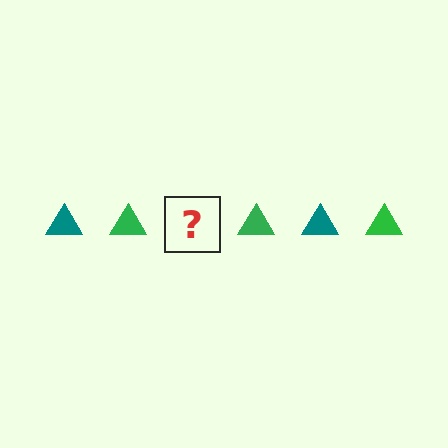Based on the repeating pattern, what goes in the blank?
The blank should be a teal triangle.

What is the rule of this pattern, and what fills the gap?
The rule is that the pattern cycles through teal, green triangles. The gap should be filled with a teal triangle.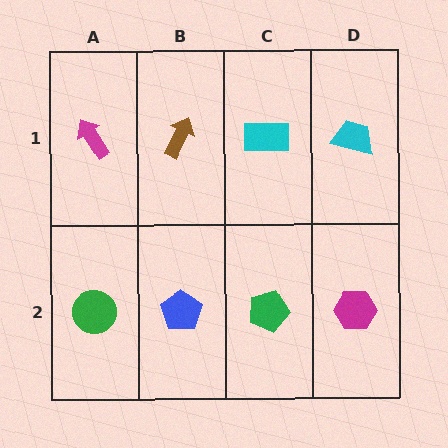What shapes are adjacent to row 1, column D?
A magenta hexagon (row 2, column D), a cyan rectangle (row 1, column C).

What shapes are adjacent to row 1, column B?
A blue pentagon (row 2, column B), a magenta arrow (row 1, column A), a cyan rectangle (row 1, column C).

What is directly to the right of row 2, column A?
A blue pentagon.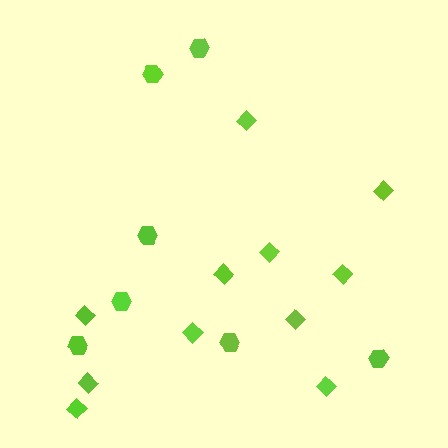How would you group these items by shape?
There are 2 groups: one group of diamonds (11) and one group of hexagons (7).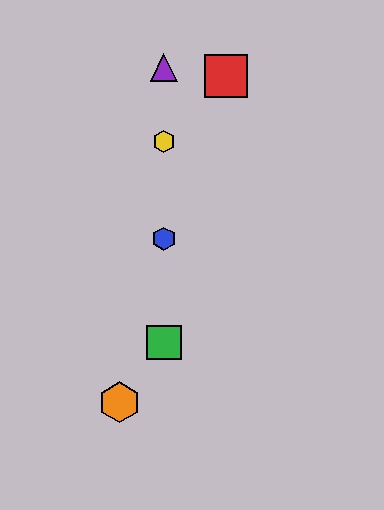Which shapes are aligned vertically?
The blue hexagon, the green square, the yellow hexagon, the purple triangle are aligned vertically.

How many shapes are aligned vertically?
4 shapes (the blue hexagon, the green square, the yellow hexagon, the purple triangle) are aligned vertically.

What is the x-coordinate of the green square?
The green square is at x≈164.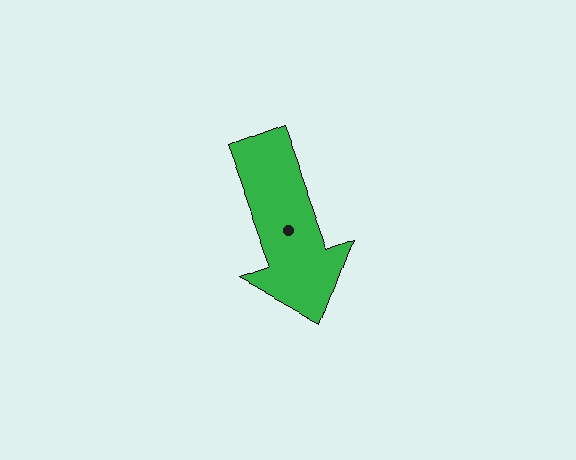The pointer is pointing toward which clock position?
Roughly 5 o'clock.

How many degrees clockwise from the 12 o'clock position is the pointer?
Approximately 160 degrees.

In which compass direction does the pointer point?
South.